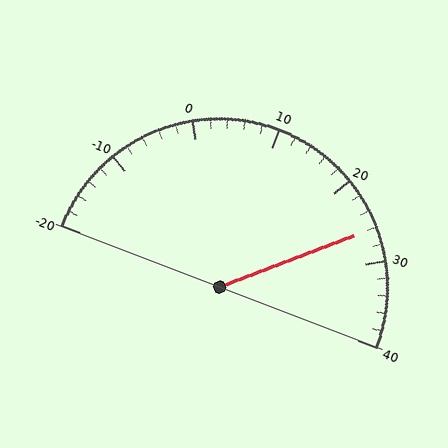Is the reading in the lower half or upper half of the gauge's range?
The reading is in the upper half of the range (-20 to 40).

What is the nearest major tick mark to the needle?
The nearest major tick mark is 30.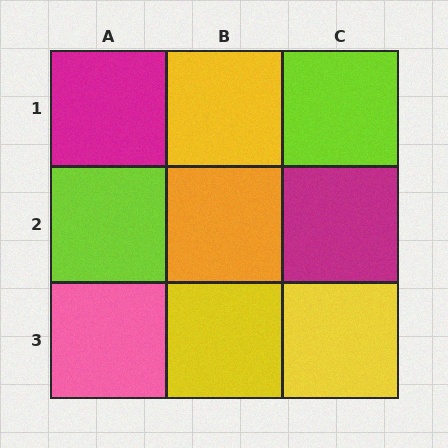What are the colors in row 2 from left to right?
Lime, orange, magenta.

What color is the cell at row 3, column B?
Yellow.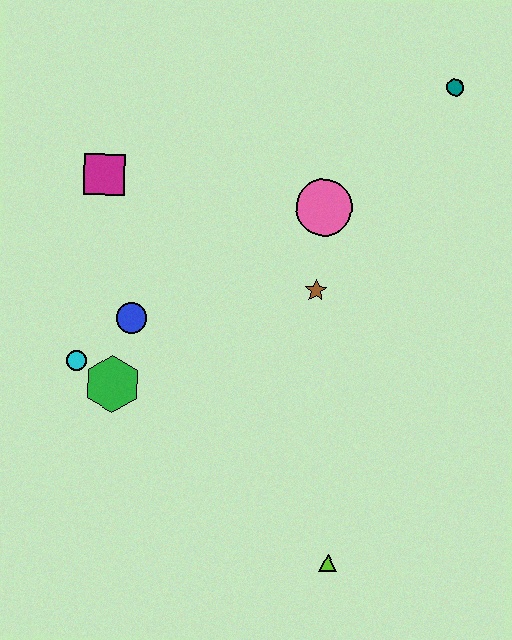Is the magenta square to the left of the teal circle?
Yes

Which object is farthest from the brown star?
The lime triangle is farthest from the brown star.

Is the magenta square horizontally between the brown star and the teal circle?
No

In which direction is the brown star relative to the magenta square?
The brown star is to the right of the magenta square.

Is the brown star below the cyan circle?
No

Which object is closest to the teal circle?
The pink circle is closest to the teal circle.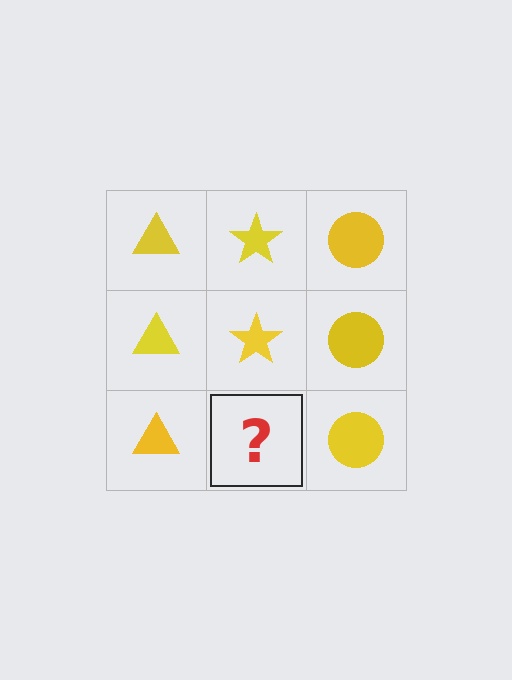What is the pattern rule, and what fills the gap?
The rule is that each column has a consistent shape. The gap should be filled with a yellow star.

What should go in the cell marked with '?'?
The missing cell should contain a yellow star.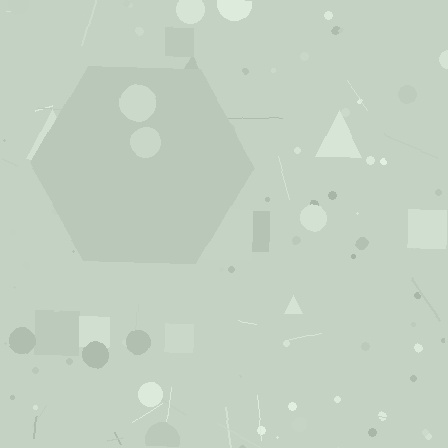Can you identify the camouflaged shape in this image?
The camouflaged shape is a hexagon.